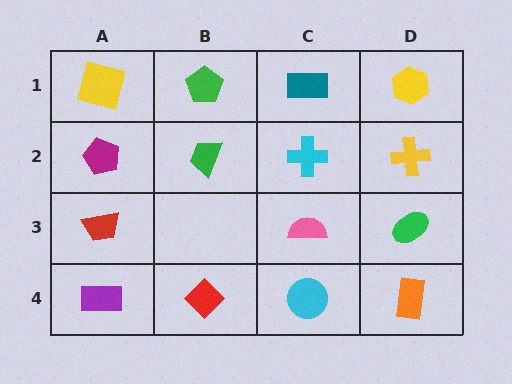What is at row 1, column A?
A yellow square.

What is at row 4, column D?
An orange rectangle.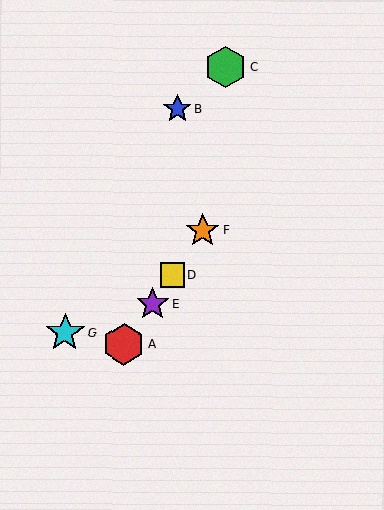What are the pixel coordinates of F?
Object F is at (203, 231).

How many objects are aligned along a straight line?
4 objects (A, D, E, F) are aligned along a straight line.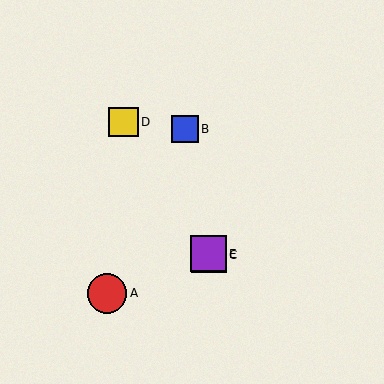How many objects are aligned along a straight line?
3 objects (C, D, E) are aligned along a straight line.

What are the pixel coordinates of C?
Object C is at (209, 255).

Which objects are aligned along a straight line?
Objects C, D, E are aligned along a straight line.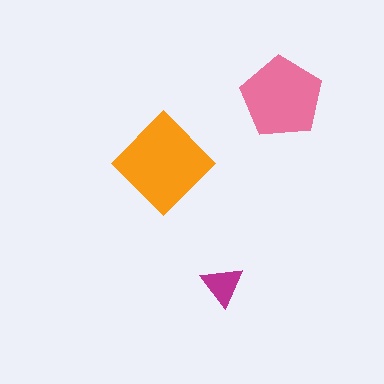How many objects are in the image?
There are 3 objects in the image.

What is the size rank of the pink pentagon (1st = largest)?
2nd.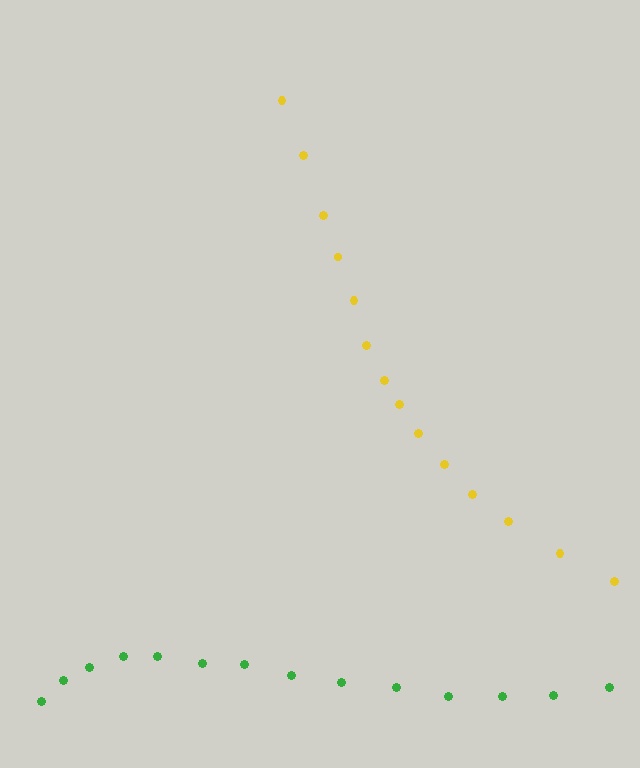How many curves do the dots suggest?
There are 2 distinct paths.